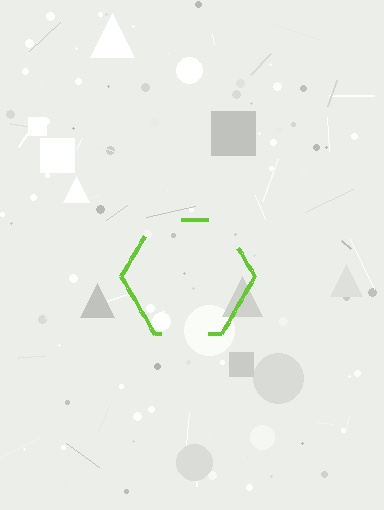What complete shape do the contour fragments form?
The contour fragments form a hexagon.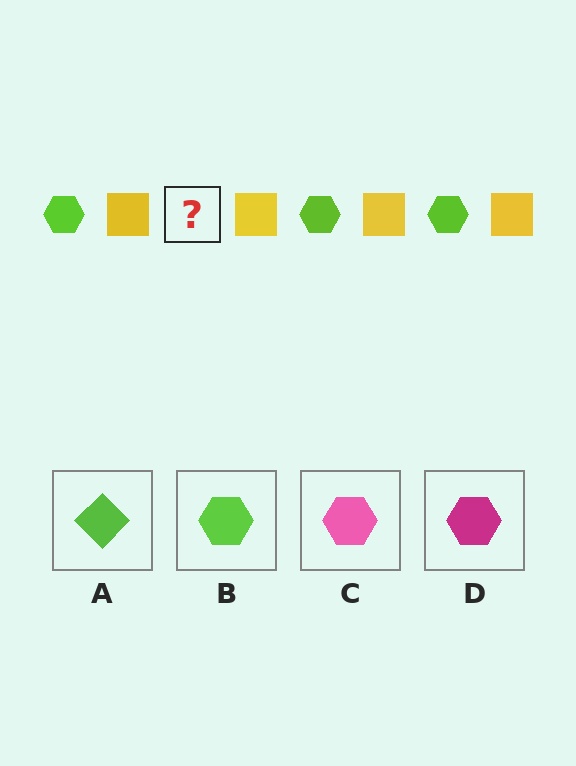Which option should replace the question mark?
Option B.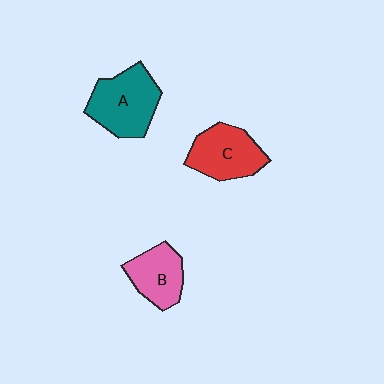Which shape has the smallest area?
Shape B (pink).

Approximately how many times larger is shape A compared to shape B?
Approximately 1.4 times.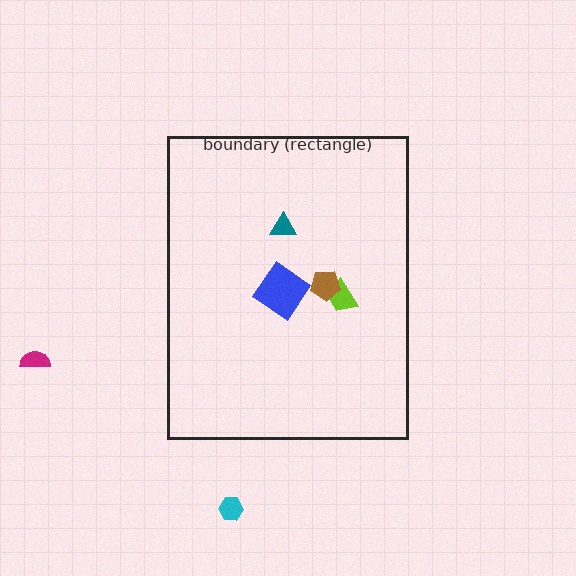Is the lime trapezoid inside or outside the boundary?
Inside.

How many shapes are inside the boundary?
4 inside, 2 outside.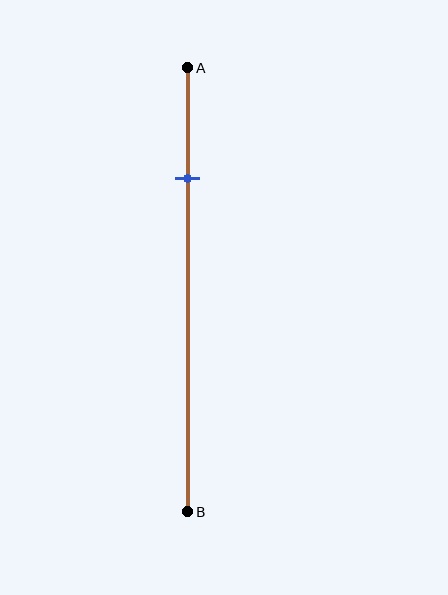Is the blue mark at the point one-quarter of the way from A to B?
Yes, the mark is approximately at the one-quarter point.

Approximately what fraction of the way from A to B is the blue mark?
The blue mark is approximately 25% of the way from A to B.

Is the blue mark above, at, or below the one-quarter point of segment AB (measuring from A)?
The blue mark is approximately at the one-quarter point of segment AB.